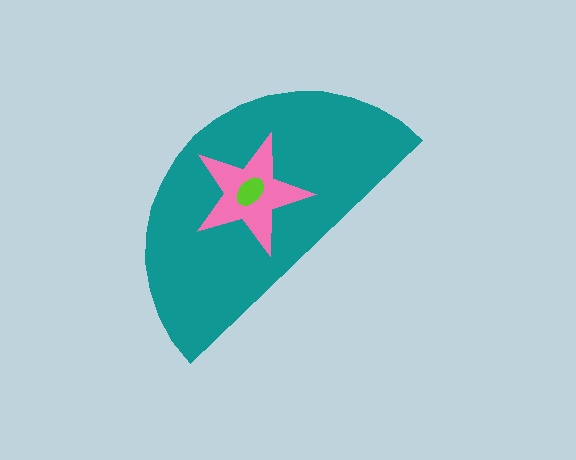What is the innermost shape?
The lime ellipse.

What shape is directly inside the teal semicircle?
The pink star.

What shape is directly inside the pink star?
The lime ellipse.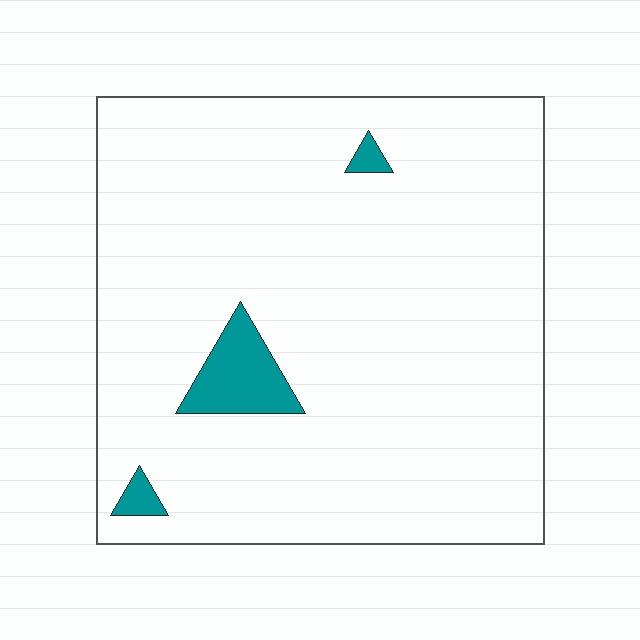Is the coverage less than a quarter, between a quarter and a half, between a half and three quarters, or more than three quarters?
Less than a quarter.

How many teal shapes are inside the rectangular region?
3.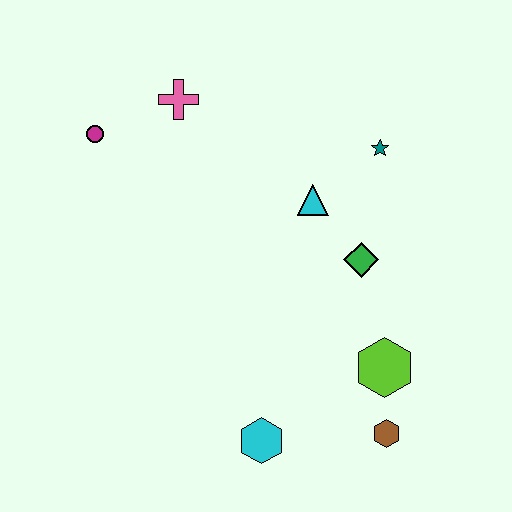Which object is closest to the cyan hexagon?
The brown hexagon is closest to the cyan hexagon.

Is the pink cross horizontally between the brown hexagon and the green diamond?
No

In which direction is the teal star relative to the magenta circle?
The teal star is to the right of the magenta circle.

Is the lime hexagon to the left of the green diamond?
No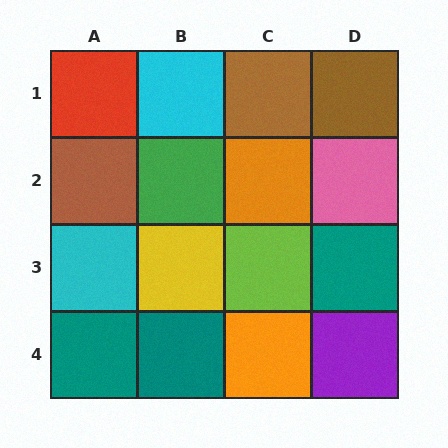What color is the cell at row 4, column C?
Orange.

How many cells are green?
1 cell is green.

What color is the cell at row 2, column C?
Orange.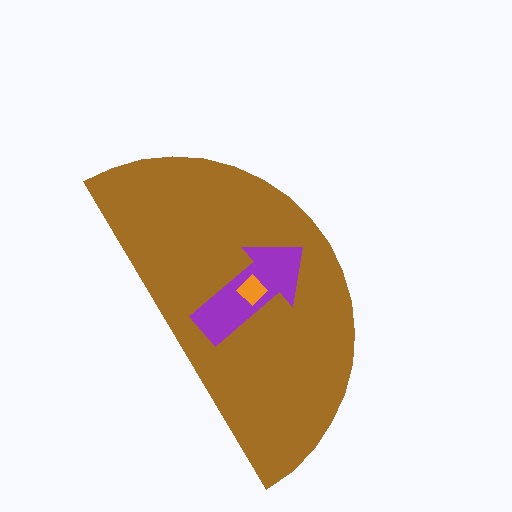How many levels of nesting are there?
3.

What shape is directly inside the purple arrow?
The orange diamond.